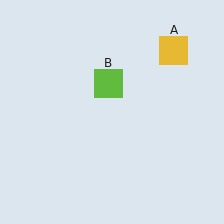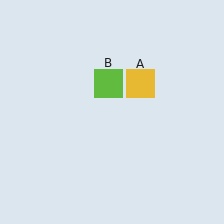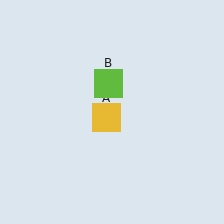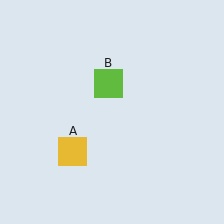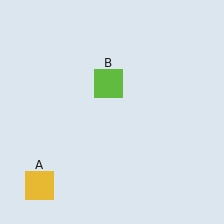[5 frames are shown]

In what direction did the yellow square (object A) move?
The yellow square (object A) moved down and to the left.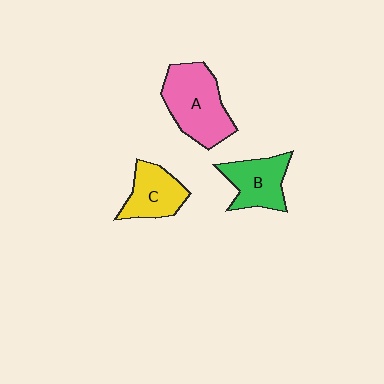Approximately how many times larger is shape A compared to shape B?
Approximately 1.5 times.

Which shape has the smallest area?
Shape C (yellow).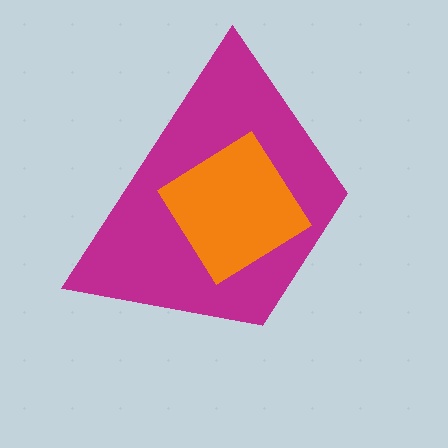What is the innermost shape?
The orange diamond.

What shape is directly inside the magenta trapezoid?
The orange diamond.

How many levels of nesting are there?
2.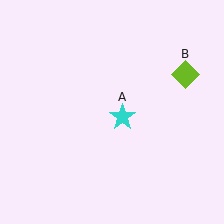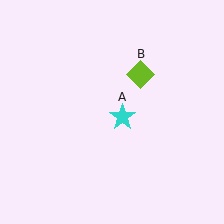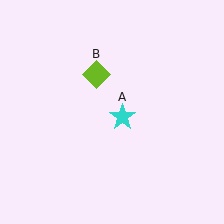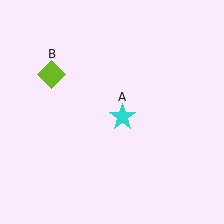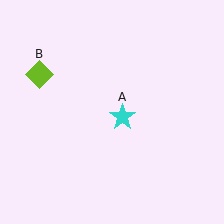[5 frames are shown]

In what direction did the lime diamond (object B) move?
The lime diamond (object B) moved left.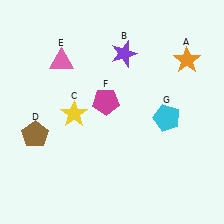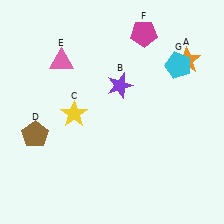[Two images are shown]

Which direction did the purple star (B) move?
The purple star (B) moved down.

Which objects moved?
The objects that moved are: the purple star (B), the magenta pentagon (F), the cyan pentagon (G).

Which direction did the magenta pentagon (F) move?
The magenta pentagon (F) moved up.